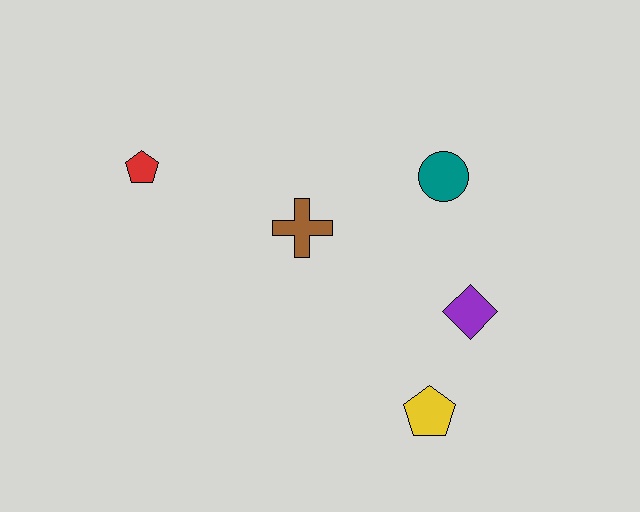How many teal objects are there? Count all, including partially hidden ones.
There is 1 teal object.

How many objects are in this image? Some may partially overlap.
There are 5 objects.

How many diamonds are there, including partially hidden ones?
There is 1 diamond.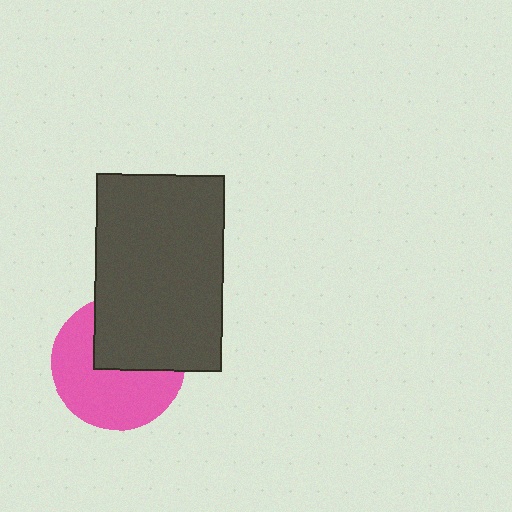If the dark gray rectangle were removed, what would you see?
You would see the complete pink circle.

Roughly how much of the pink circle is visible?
About half of it is visible (roughly 59%).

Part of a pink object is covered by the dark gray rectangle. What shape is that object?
It is a circle.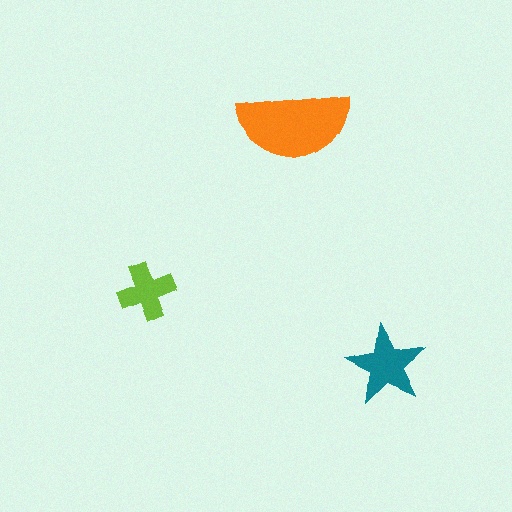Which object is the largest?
The orange semicircle.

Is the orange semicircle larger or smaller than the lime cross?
Larger.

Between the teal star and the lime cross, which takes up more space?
The teal star.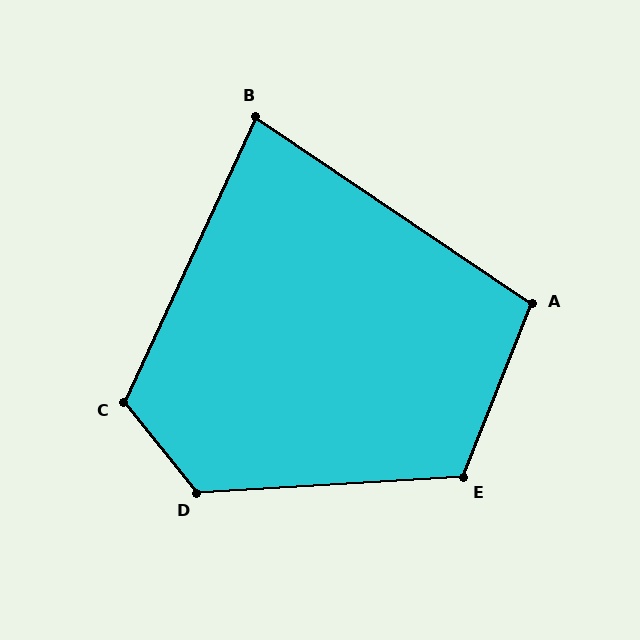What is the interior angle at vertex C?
Approximately 117 degrees (obtuse).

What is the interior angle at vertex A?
Approximately 102 degrees (obtuse).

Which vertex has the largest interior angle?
D, at approximately 125 degrees.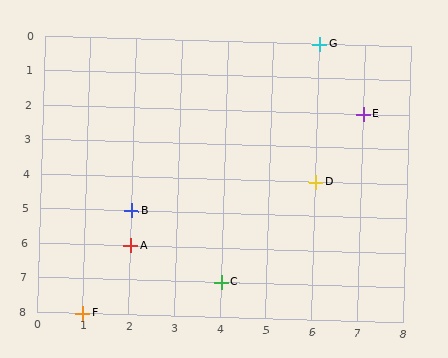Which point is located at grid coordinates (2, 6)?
Point A is at (2, 6).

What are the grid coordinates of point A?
Point A is at grid coordinates (2, 6).